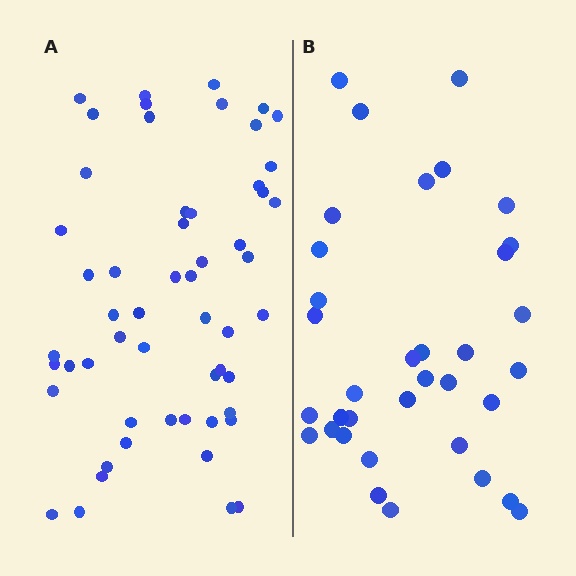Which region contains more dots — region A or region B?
Region A (the left region) has more dots.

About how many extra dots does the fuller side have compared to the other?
Region A has approximately 20 more dots than region B.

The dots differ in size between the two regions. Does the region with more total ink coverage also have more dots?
No. Region B has more total ink coverage because its dots are larger, but region A actually contains more individual dots. Total area can be misleading — the number of items is what matters here.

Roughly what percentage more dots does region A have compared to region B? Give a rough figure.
About 55% more.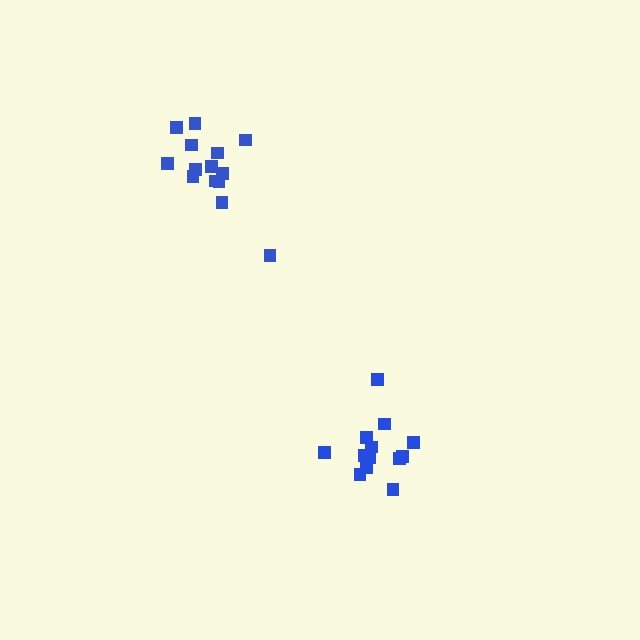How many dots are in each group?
Group 1: 14 dots, Group 2: 13 dots (27 total).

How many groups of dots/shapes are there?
There are 2 groups.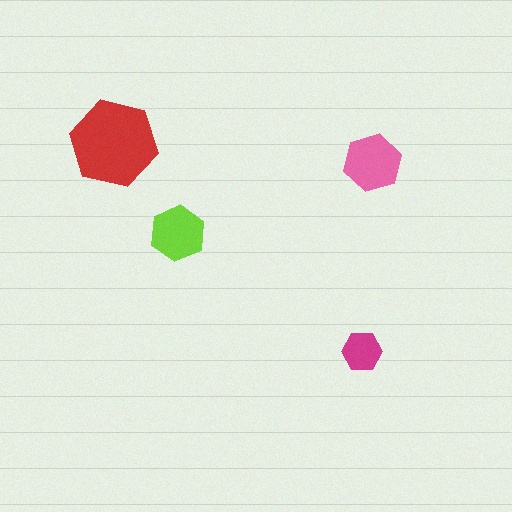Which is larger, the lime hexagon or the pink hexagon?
The pink one.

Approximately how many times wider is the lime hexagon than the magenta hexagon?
About 1.5 times wider.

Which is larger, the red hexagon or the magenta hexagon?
The red one.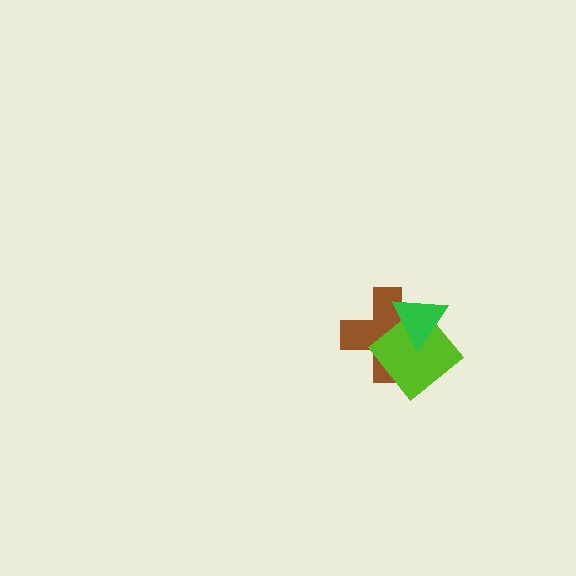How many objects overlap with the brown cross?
2 objects overlap with the brown cross.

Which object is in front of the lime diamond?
The green triangle is in front of the lime diamond.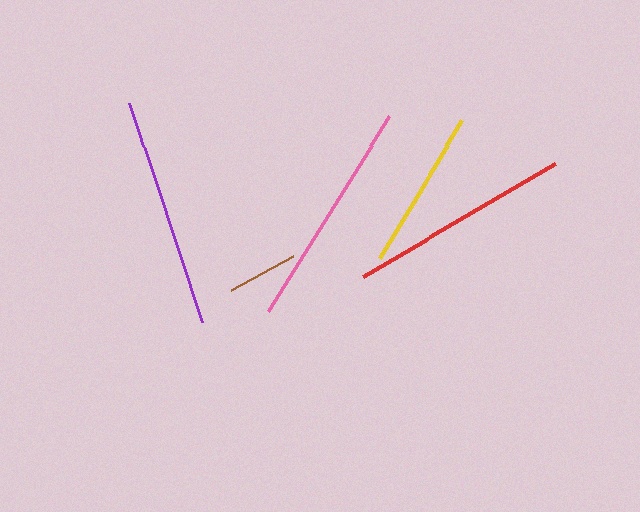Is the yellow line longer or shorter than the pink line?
The pink line is longer than the yellow line.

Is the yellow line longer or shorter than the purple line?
The purple line is longer than the yellow line.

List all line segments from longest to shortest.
From longest to shortest: purple, pink, red, yellow, brown.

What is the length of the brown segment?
The brown segment is approximately 71 pixels long.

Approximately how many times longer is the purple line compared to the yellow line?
The purple line is approximately 1.4 times the length of the yellow line.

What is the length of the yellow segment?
The yellow segment is approximately 160 pixels long.